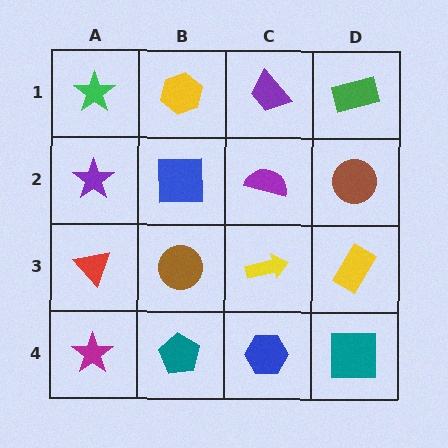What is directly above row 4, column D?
A yellow rectangle.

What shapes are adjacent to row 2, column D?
A green rectangle (row 1, column D), a yellow rectangle (row 3, column D), a purple semicircle (row 2, column C).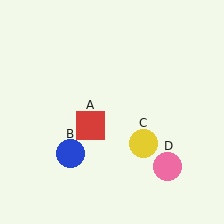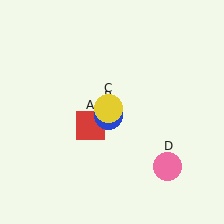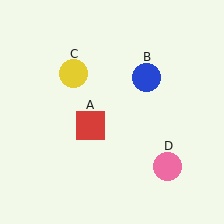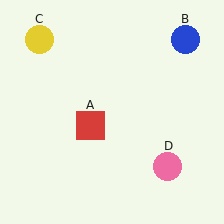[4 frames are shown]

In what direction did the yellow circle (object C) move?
The yellow circle (object C) moved up and to the left.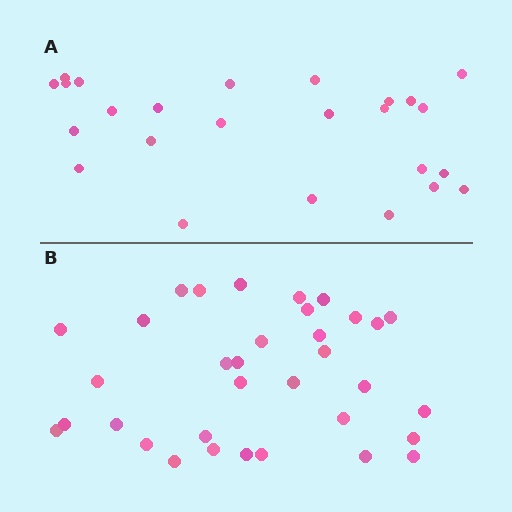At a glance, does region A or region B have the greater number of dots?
Region B (the bottom region) has more dots.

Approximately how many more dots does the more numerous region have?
Region B has roughly 8 or so more dots than region A.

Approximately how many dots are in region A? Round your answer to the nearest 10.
About 20 dots. (The exact count is 25, which rounds to 20.)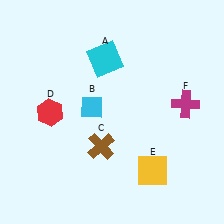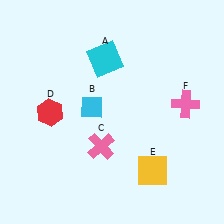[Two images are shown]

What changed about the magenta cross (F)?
In Image 1, F is magenta. In Image 2, it changed to pink.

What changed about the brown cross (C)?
In Image 1, C is brown. In Image 2, it changed to pink.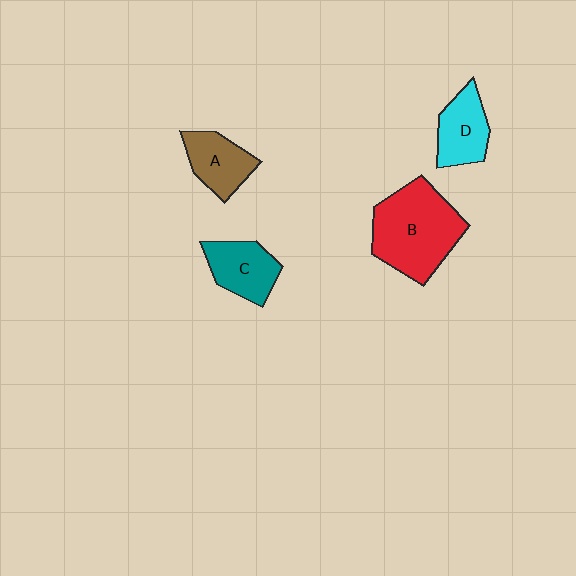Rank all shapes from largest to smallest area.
From largest to smallest: B (red), C (teal), D (cyan), A (brown).